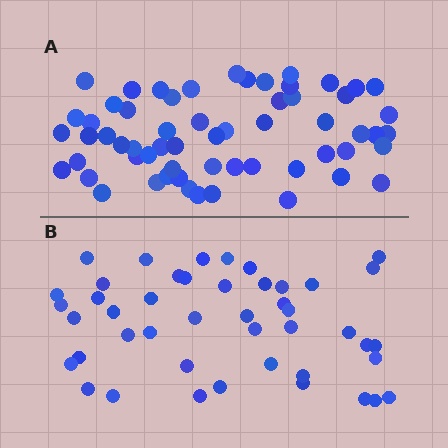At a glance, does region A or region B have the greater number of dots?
Region A (the top region) has more dots.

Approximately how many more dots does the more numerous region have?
Region A has approximately 15 more dots than region B.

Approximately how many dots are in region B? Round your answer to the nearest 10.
About 40 dots. (The exact count is 45, which rounds to 40.)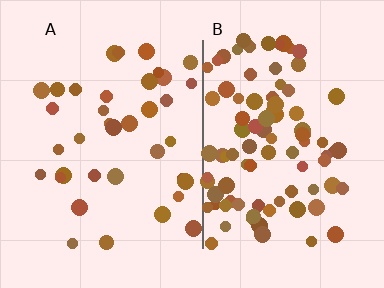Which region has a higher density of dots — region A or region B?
B (the right).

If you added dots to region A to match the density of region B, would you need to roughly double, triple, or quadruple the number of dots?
Approximately double.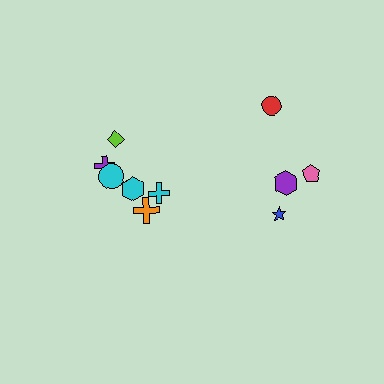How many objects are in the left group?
There are 6 objects.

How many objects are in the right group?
There are 4 objects.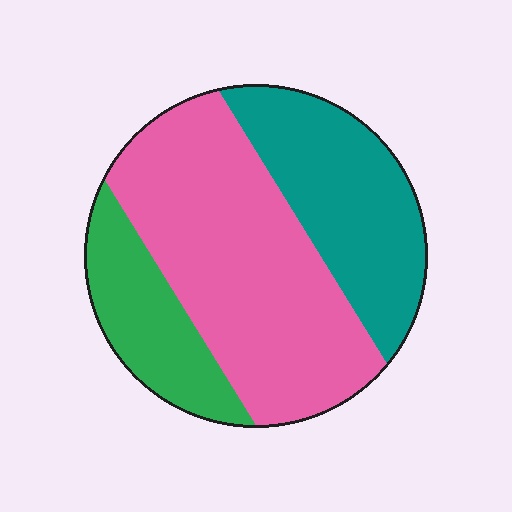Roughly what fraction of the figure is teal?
Teal takes up about one third (1/3) of the figure.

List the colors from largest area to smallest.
From largest to smallest: pink, teal, green.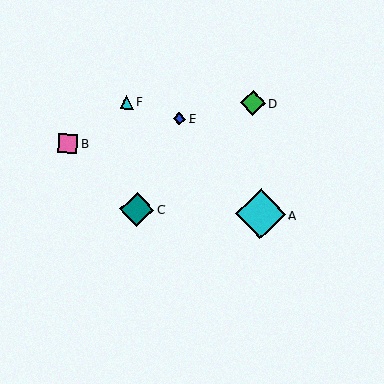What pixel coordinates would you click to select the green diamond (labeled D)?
Click at (253, 103) to select the green diamond D.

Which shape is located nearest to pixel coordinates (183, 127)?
The blue diamond (labeled E) at (179, 119) is nearest to that location.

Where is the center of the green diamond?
The center of the green diamond is at (253, 103).